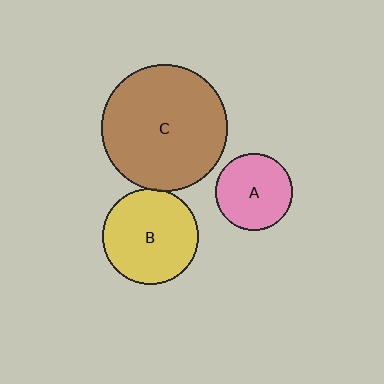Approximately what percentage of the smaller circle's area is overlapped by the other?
Approximately 5%.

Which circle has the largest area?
Circle C (brown).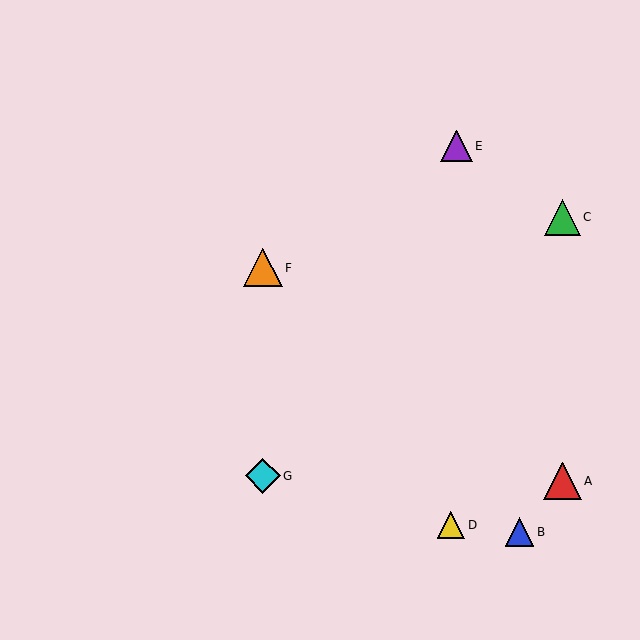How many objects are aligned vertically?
2 objects (F, G) are aligned vertically.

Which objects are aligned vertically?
Objects F, G are aligned vertically.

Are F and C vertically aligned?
No, F is at x≈263 and C is at x≈563.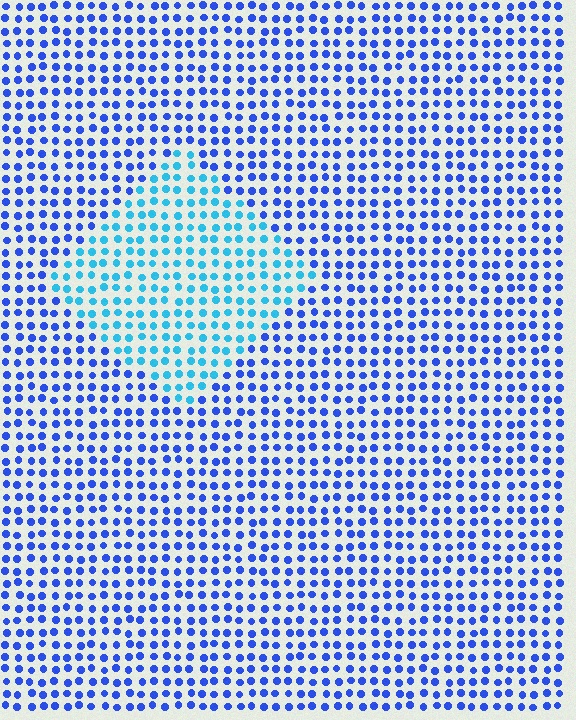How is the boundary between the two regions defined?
The boundary is defined purely by a slight shift in hue (about 36 degrees). Spacing, size, and orientation are identical on both sides.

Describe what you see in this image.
The image is filled with small blue elements in a uniform arrangement. A diamond-shaped region is visible where the elements are tinted to a slightly different hue, forming a subtle color boundary.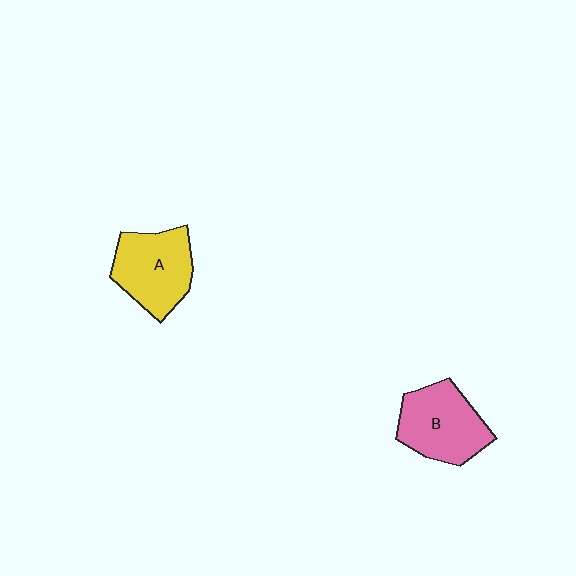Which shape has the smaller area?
Shape A (yellow).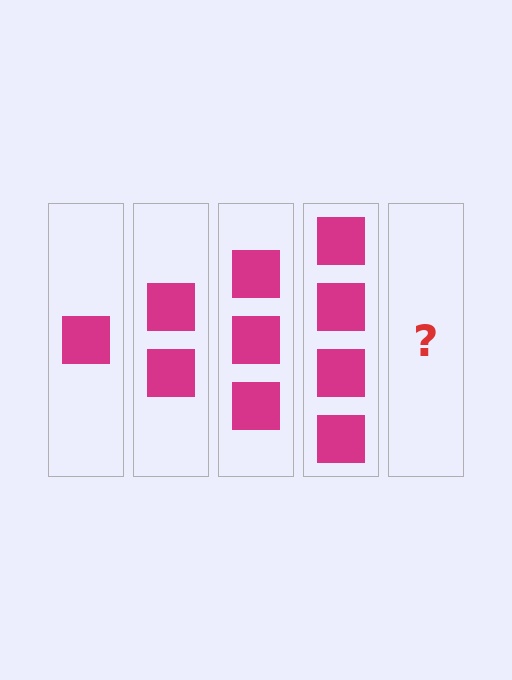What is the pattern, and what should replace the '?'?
The pattern is that each step adds one more square. The '?' should be 5 squares.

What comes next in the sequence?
The next element should be 5 squares.